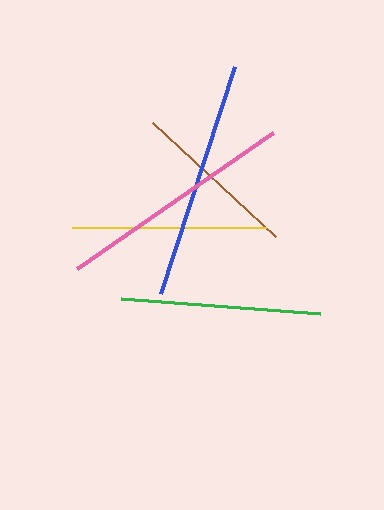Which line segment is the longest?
The pink line is the longest at approximately 239 pixels.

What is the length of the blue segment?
The blue segment is approximately 239 pixels long.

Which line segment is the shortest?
The brown line is the shortest at approximately 168 pixels.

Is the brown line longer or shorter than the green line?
The green line is longer than the brown line.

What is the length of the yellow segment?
The yellow segment is approximately 194 pixels long.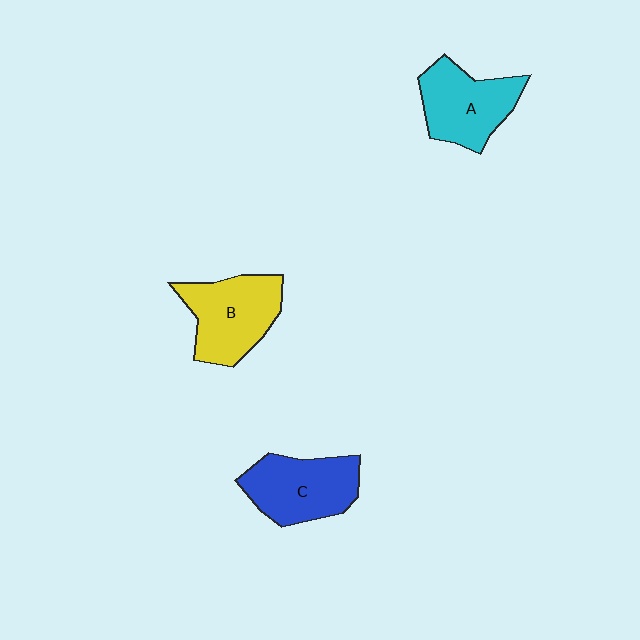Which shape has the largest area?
Shape B (yellow).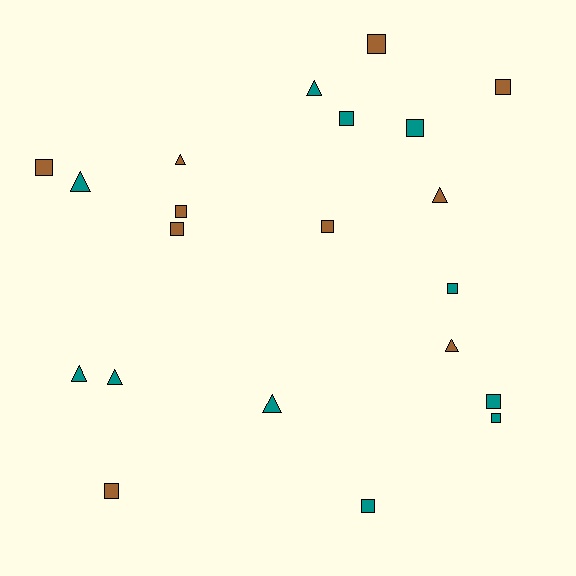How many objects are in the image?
There are 21 objects.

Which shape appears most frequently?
Square, with 13 objects.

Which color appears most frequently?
Teal, with 11 objects.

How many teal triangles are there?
There are 5 teal triangles.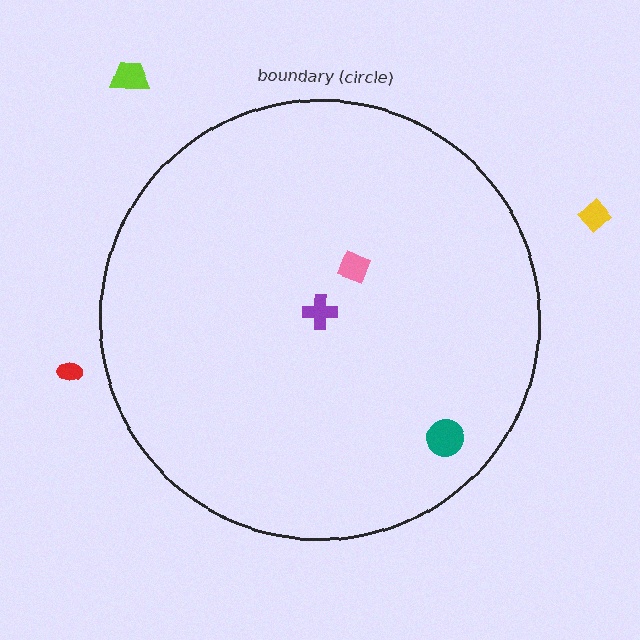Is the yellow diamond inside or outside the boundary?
Outside.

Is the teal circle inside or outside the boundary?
Inside.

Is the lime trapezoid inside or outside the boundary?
Outside.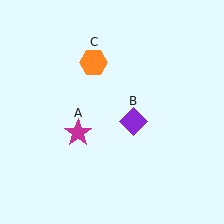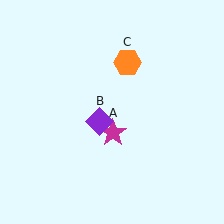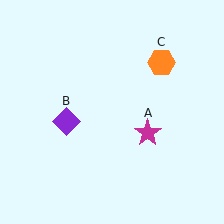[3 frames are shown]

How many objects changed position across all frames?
3 objects changed position: magenta star (object A), purple diamond (object B), orange hexagon (object C).